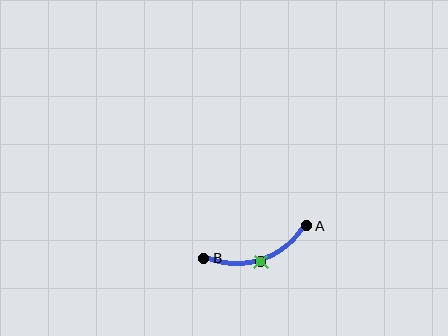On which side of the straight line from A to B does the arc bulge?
The arc bulges below the straight line connecting A and B.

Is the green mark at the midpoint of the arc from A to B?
Yes. The green mark lies on the arc at equal arc-length from both A and B — it is the arc midpoint.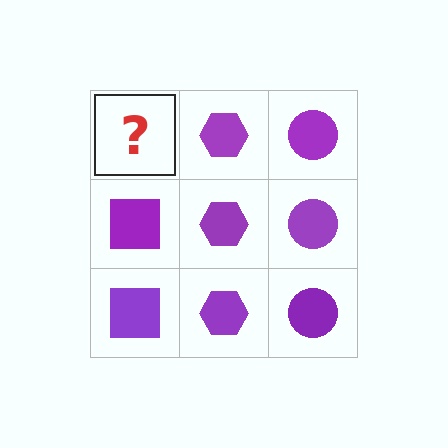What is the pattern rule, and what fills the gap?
The rule is that each column has a consistent shape. The gap should be filled with a purple square.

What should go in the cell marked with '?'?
The missing cell should contain a purple square.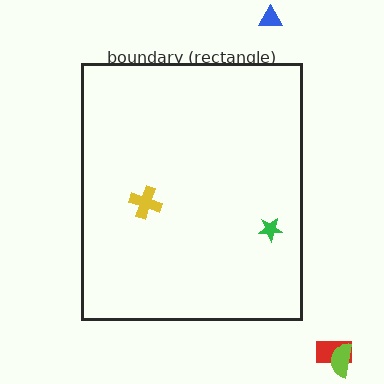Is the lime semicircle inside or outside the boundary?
Outside.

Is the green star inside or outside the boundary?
Inside.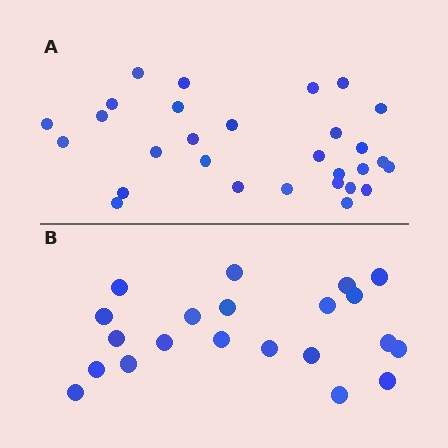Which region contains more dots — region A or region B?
Region A (the top region) has more dots.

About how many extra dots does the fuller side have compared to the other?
Region A has roughly 8 or so more dots than region B.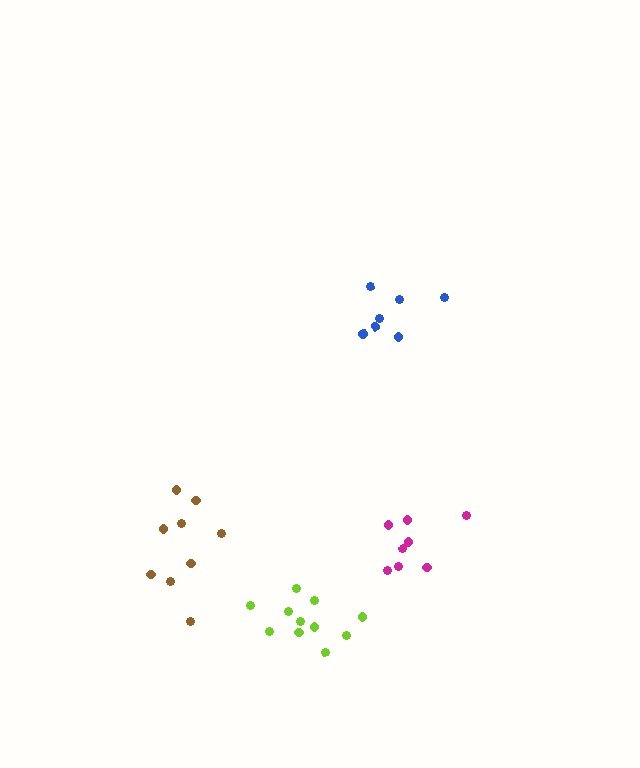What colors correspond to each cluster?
The clusters are colored: brown, lime, blue, magenta.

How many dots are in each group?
Group 1: 9 dots, Group 2: 11 dots, Group 3: 7 dots, Group 4: 8 dots (35 total).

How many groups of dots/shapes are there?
There are 4 groups.